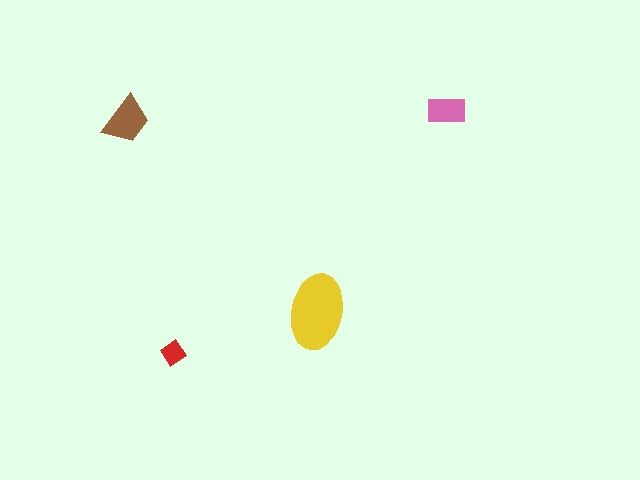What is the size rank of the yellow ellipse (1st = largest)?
1st.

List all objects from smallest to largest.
The red diamond, the pink rectangle, the brown trapezoid, the yellow ellipse.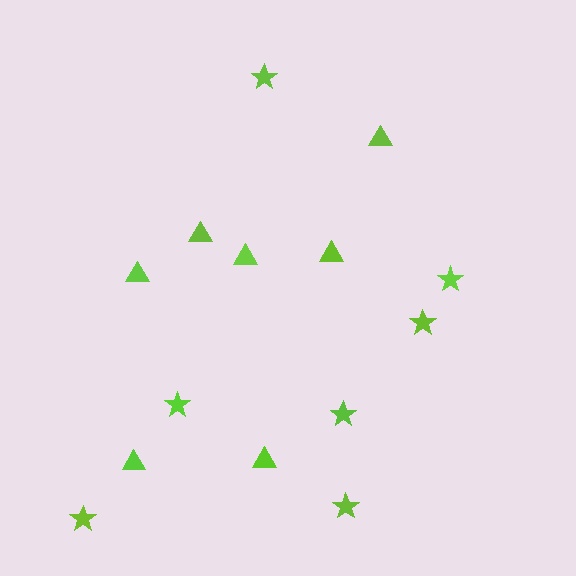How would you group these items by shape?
There are 2 groups: one group of stars (7) and one group of triangles (7).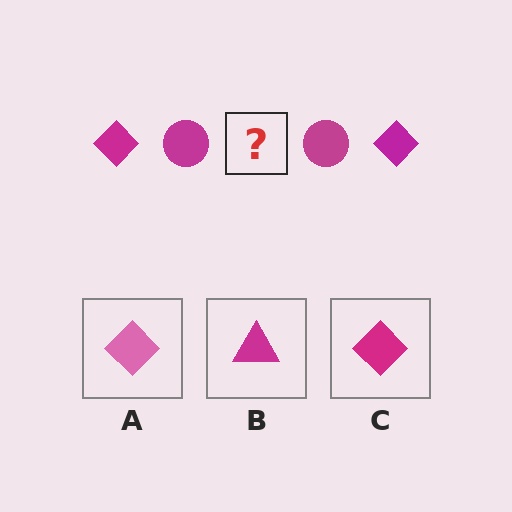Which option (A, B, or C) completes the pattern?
C.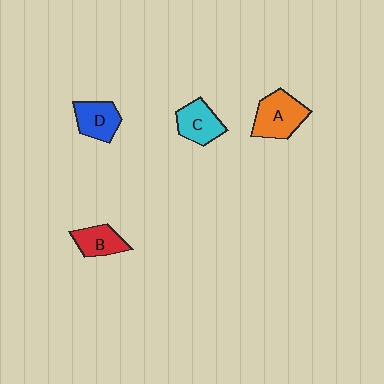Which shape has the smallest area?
Shape B (red).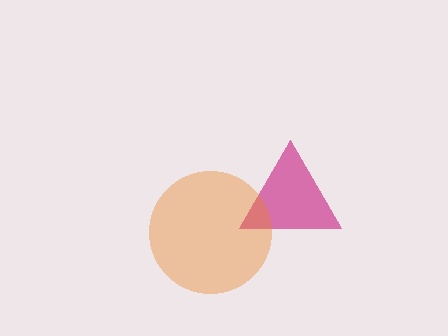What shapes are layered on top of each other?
The layered shapes are: a magenta triangle, an orange circle.